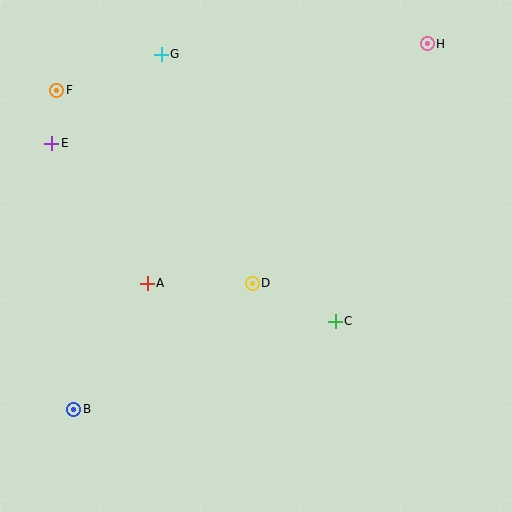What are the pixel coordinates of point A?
Point A is at (147, 283).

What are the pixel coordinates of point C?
Point C is at (335, 321).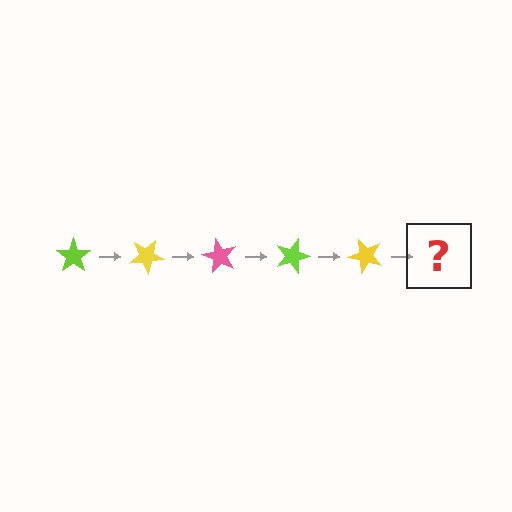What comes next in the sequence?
The next element should be a pink star, rotated 150 degrees from the start.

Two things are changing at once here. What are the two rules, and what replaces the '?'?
The two rules are that it rotates 30 degrees each step and the color cycles through lime, yellow, and pink. The '?' should be a pink star, rotated 150 degrees from the start.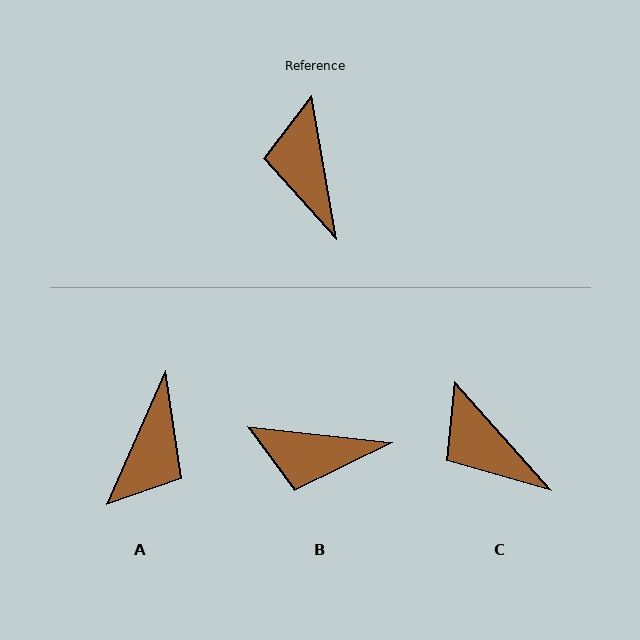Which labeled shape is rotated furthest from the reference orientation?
A, about 146 degrees away.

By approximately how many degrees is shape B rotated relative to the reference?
Approximately 74 degrees counter-clockwise.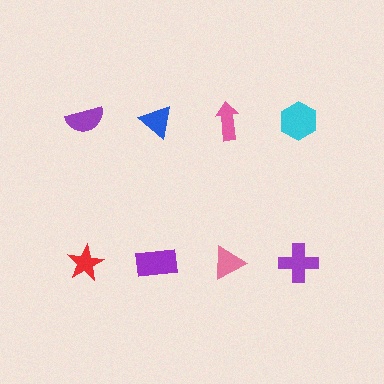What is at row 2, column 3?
A pink triangle.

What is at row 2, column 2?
A purple rectangle.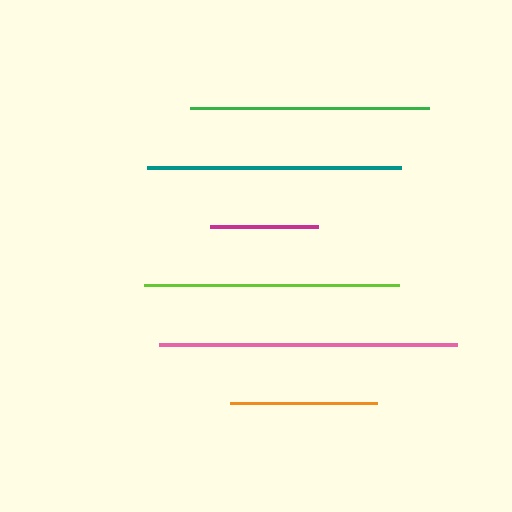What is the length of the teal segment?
The teal segment is approximately 253 pixels long.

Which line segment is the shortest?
The magenta line is the shortest at approximately 108 pixels.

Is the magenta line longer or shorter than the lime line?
The lime line is longer than the magenta line.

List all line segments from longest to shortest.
From longest to shortest: pink, lime, teal, green, orange, magenta.